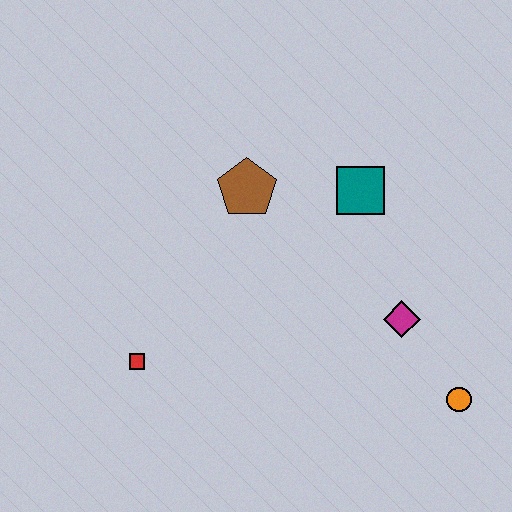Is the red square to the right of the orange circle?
No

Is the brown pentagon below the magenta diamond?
No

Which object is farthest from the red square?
The orange circle is farthest from the red square.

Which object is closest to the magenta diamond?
The orange circle is closest to the magenta diamond.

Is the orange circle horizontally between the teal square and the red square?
No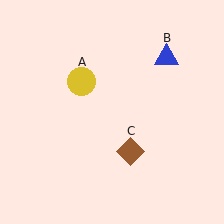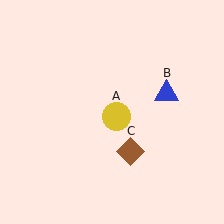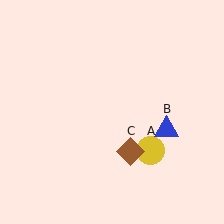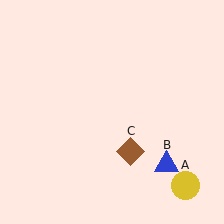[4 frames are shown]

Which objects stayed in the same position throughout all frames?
Brown diamond (object C) remained stationary.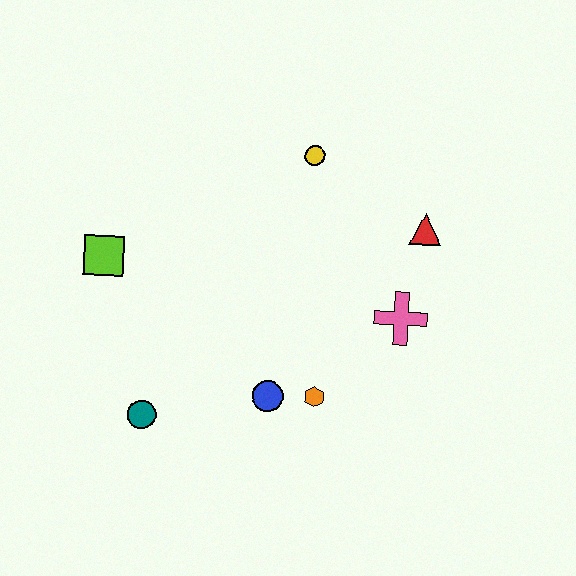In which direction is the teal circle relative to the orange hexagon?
The teal circle is to the left of the orange hexagon.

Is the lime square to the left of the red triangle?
Yes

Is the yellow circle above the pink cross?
Yes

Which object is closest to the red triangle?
The pink cross is closest to the red triangle.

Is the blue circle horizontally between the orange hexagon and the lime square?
Yes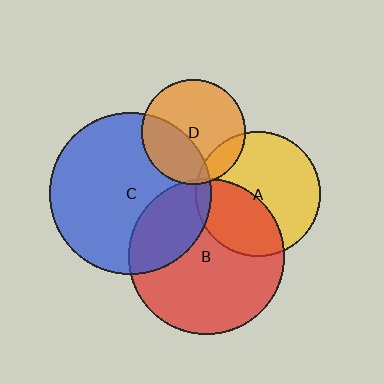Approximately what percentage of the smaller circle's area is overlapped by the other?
Approximately 35%.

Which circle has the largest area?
Circle C (blue).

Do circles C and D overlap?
Yes.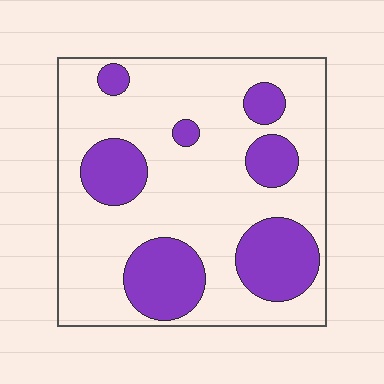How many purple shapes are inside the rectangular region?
7.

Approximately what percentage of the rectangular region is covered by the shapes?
Approximately 25%.